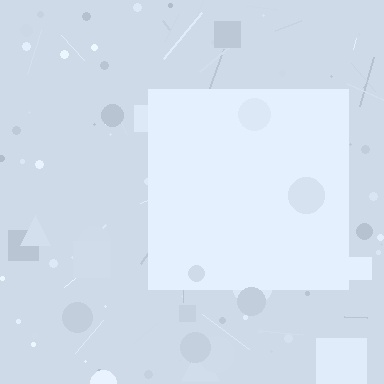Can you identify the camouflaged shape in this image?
The camouflaged shape is a square.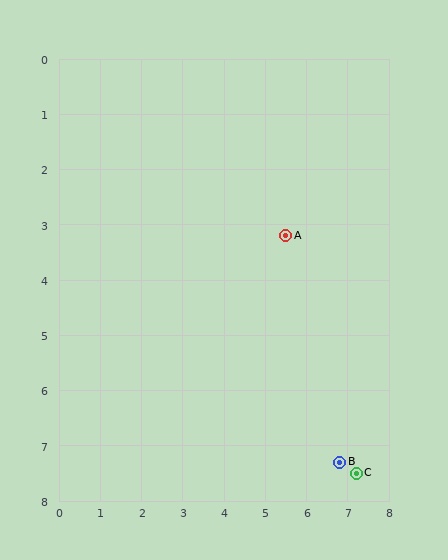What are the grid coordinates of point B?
Point B is at approximately (6.8, 7.3).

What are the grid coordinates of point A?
Point A is at approximately (5.5, 3.2).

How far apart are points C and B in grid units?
Points C and B are about 0.4 grid units apart.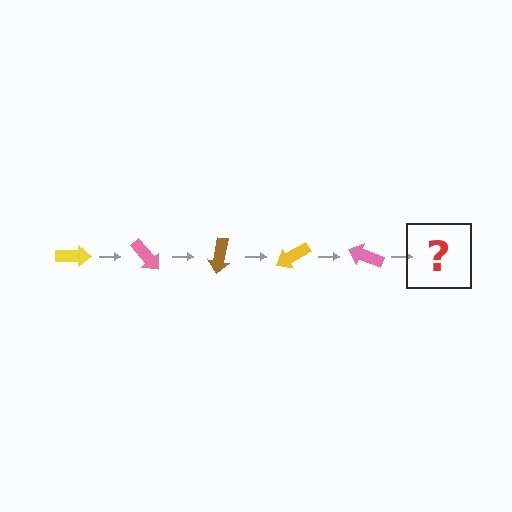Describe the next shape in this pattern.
It should be a brown arrow, rotated 250 degrees from the start.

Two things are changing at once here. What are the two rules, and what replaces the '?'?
The two rules are that it rotates 50 degrees each step and the color cycles through yellow, pink, and brown. The '?' should be a brown arrow, rotated 250 degrees from the start.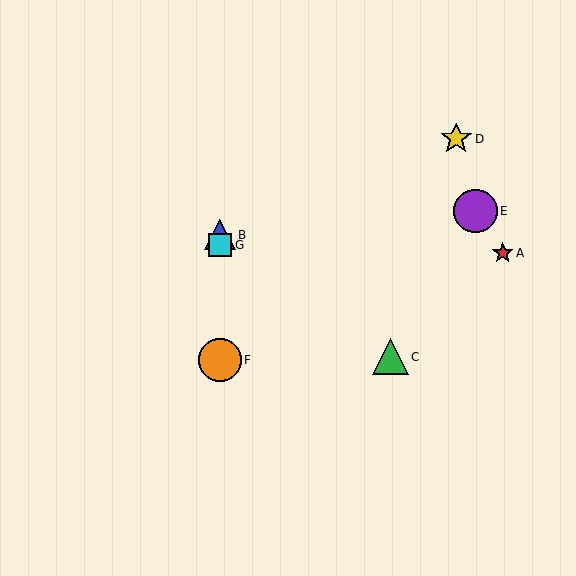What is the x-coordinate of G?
Object G is at x≈220.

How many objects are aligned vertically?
3 objects (B, F, G) are aligned vertically.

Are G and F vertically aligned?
Yes, both are at x≈220.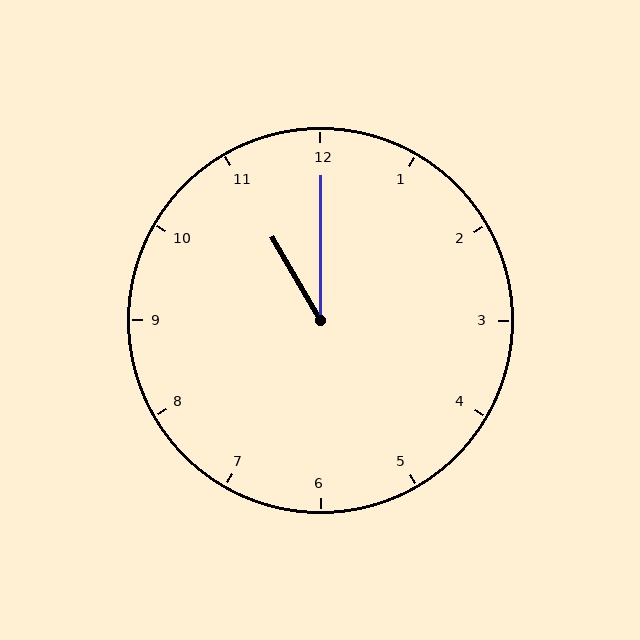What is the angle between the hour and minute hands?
Approximately 30 degrees.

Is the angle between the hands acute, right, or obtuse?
It is acute.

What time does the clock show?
11:00.